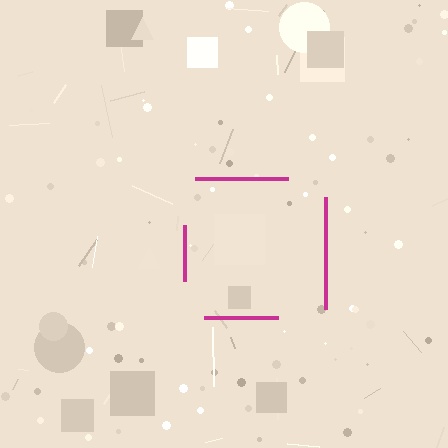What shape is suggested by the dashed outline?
The dashed outline suggests a square.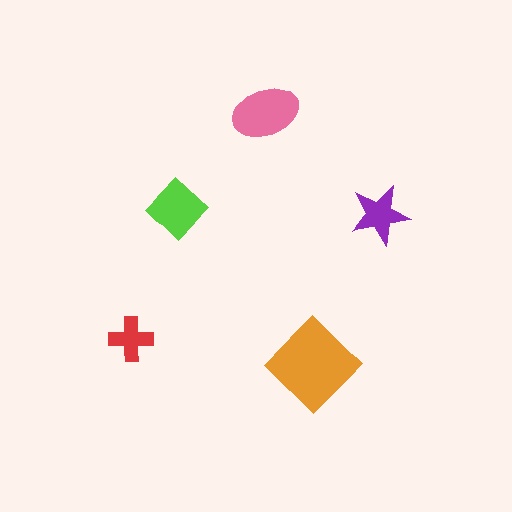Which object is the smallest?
The red cross.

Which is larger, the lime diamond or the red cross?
The lime diamond.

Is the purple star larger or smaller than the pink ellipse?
Smaller.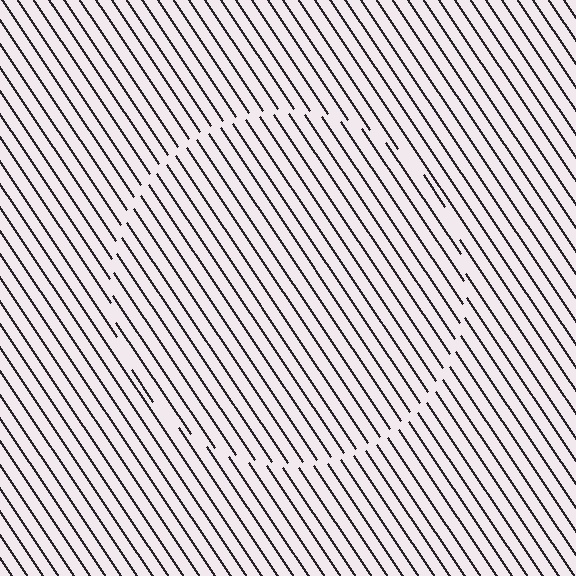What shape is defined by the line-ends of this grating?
An illusory circle. The interior of the shape contains the same grating, shifted by half a period — the contour is defined by the phase discontinuity where line-ends from the inner and outer gratings abut.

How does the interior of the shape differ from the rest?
The interior of the shape contains the same grating, shifted by half a period — the contour is defined by the phase discontinuity where line-ends from the inner and outer gratings abut.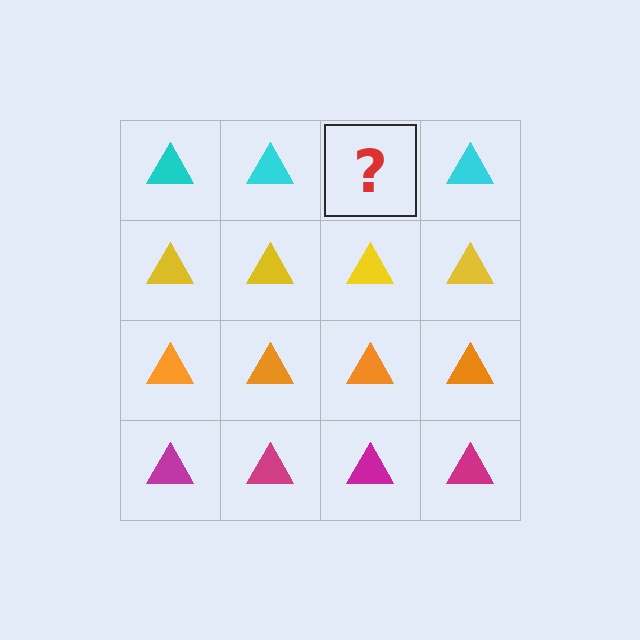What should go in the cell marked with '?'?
The missing cell should contain a cyan triangle.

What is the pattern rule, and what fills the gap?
The rule is that each row has a consistent color. The gap should be filled with a cyan triangle.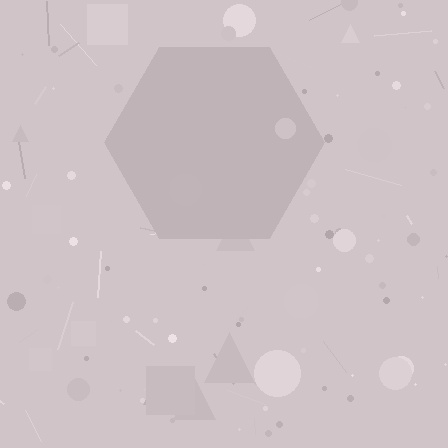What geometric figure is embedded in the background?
A hexagon is embedded in the background.